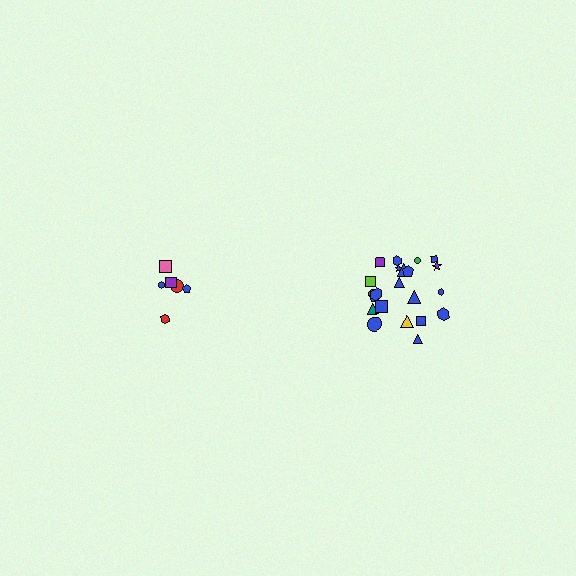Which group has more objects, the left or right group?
The right group.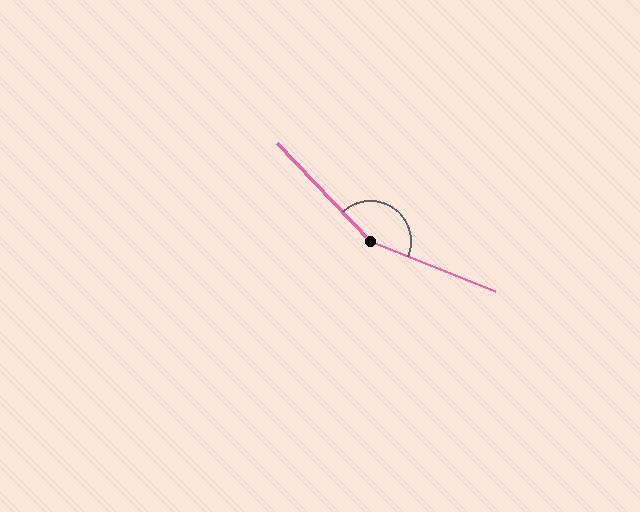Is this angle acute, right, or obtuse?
It is obtuse.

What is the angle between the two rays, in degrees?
Approximately 155 degrees.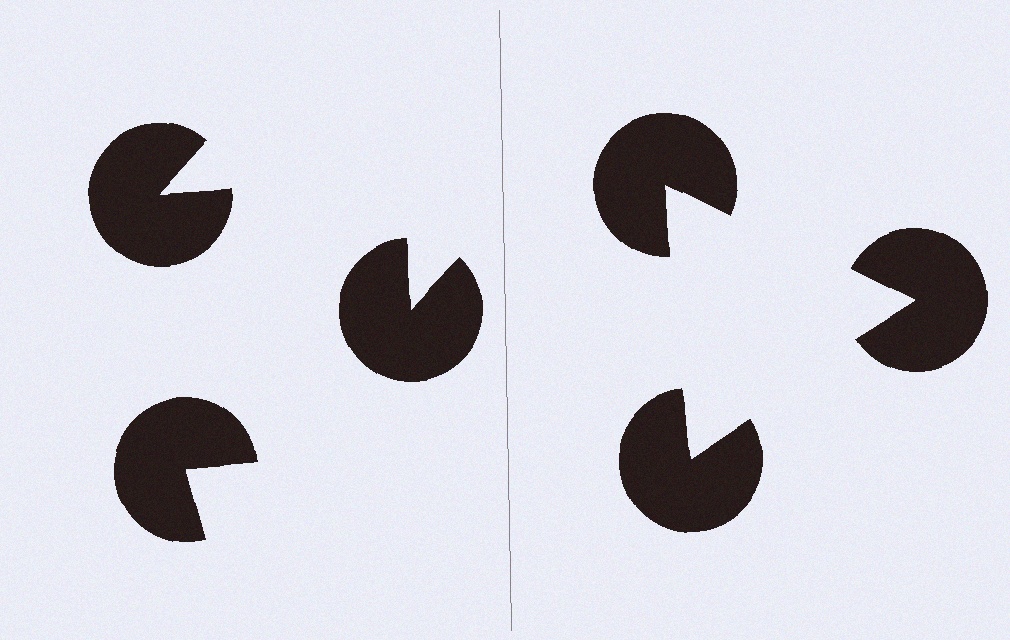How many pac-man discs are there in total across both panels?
6 — 3 on each side.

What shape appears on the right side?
An illusory triangle.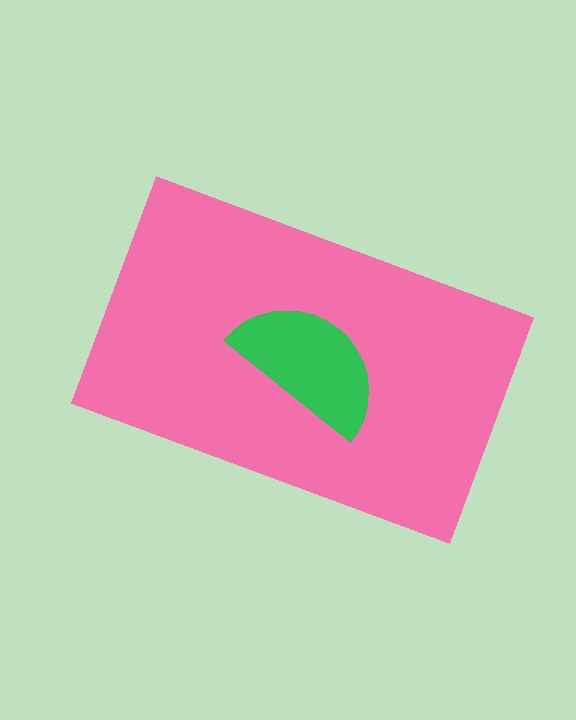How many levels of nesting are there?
2.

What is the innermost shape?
The green semicircle.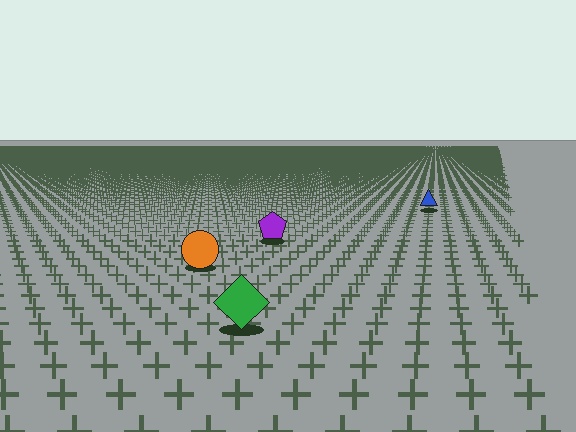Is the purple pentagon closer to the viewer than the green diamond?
No. The green diamond is closer — you can tell from the texture gradient: the ground texture is coarser near it.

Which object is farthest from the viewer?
The blue triangle is farthest from the viewer. It appears smaller and the ground texture around it is denser.